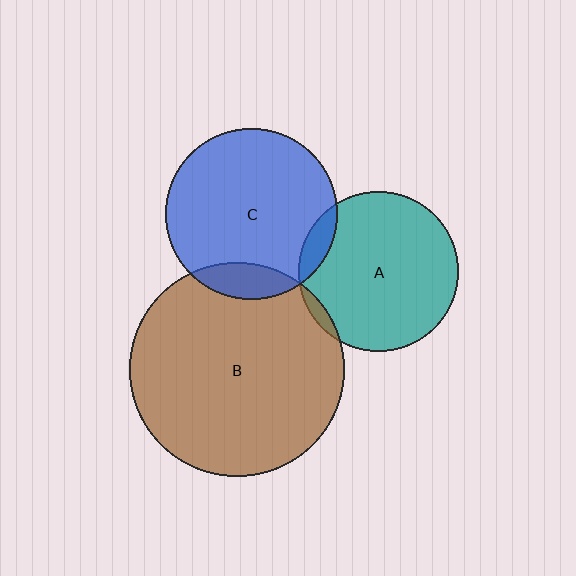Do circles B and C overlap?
Yes.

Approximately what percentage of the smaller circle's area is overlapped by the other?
Approximately 10%.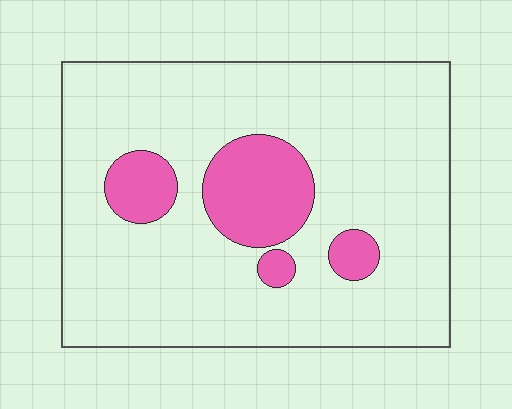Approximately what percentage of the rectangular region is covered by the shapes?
Approximately 15%.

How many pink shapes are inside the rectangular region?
4.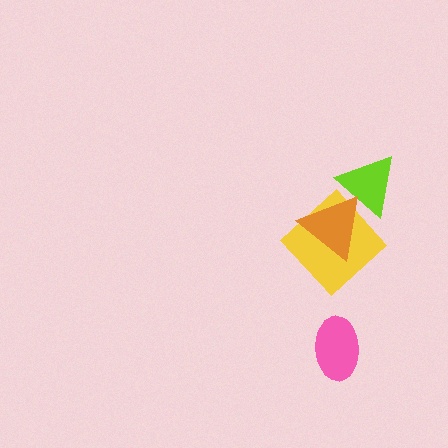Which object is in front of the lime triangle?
The orange triangle is in front of the lime triangle.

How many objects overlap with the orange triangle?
2 objects overlap with the orange triangle.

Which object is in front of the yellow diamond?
The orange triangle is in front of the yellow diamond.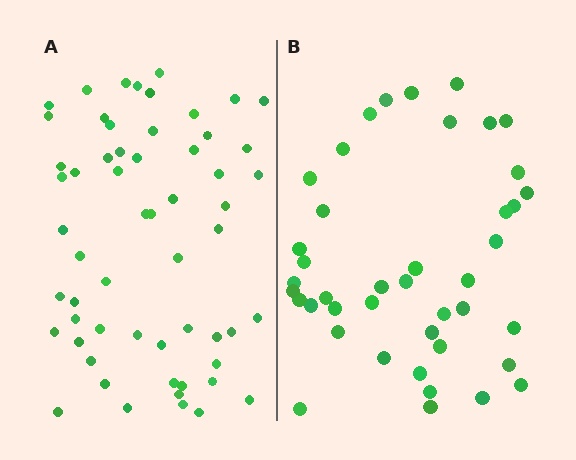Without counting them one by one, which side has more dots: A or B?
Region A (the left region) has more dots.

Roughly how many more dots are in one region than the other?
Region A has approximately 15 more dots than region B.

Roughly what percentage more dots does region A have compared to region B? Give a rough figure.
About 40% more.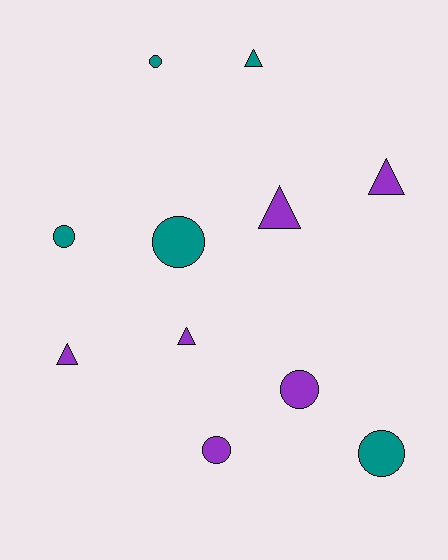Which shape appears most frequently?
Circle, with 6 objects.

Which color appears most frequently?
Purple, with 6 objects.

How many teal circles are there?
There are 4 teal circles.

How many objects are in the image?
There are 11 objects.